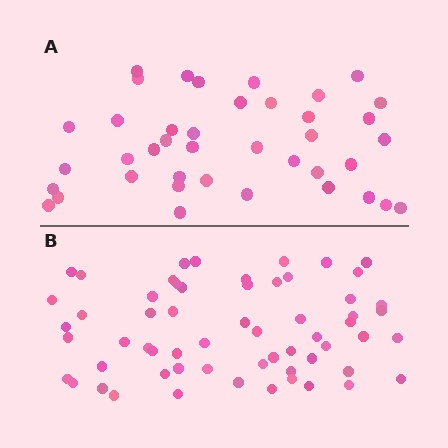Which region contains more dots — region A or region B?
Region B (the bottom region) has more dots.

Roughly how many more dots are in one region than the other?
Region B has approximately 20 more dots than region A.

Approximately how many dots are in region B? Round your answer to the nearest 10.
About 60 dots.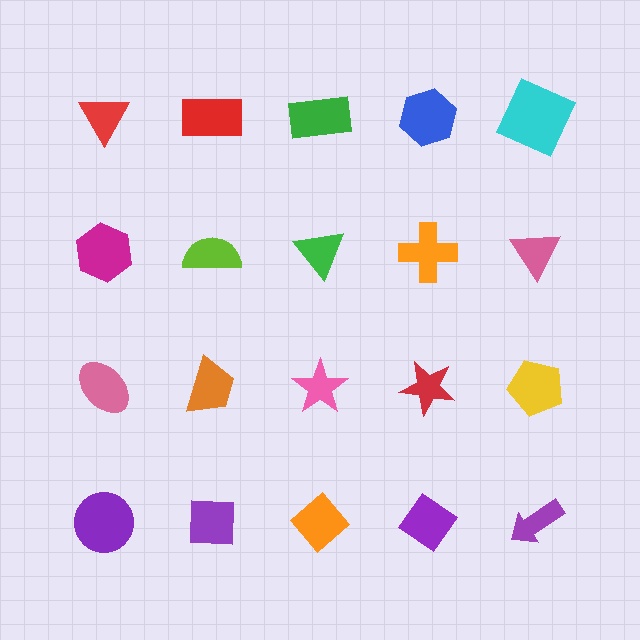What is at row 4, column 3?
An orange diamond.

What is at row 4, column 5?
A purple arrow.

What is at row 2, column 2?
A lime semicircle.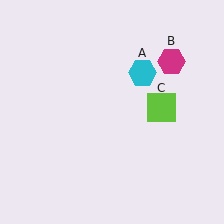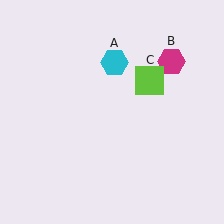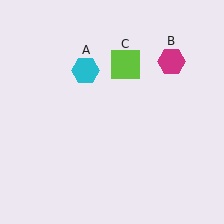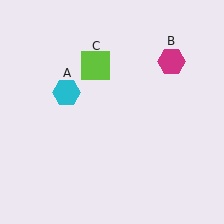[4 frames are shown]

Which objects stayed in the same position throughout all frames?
Magenta hexagon (object B) remained stationary.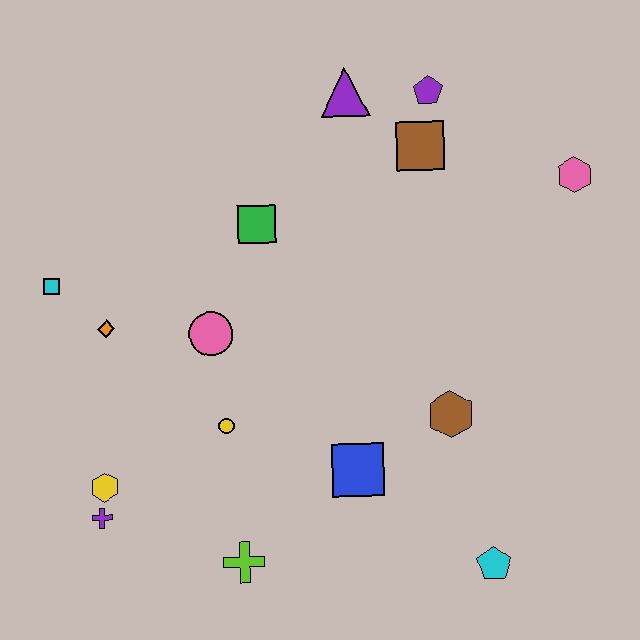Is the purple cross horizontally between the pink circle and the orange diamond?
No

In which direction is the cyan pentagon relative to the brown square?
The cyan pentagon is below the brown square.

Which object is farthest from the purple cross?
The pink hexagon is farthest from the purple cross.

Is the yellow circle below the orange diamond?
Yes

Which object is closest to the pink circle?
The yellow circle is closest to the pink circle.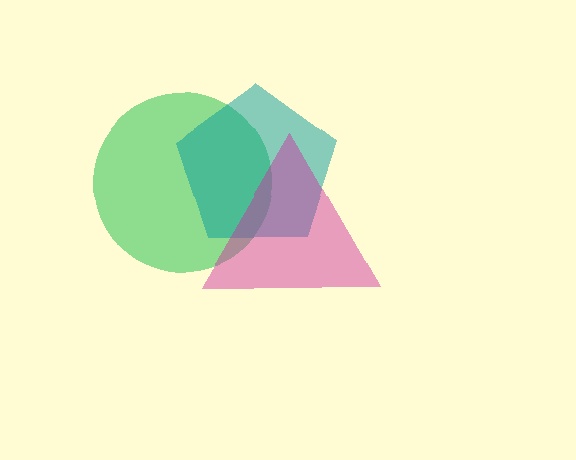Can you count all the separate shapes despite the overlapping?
Yes, there are 3 separate shapes.